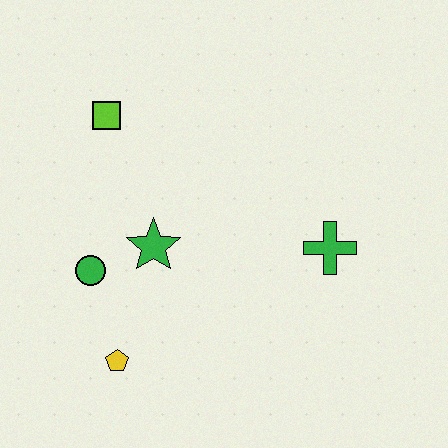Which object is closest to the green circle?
The green star is closest to the green circle.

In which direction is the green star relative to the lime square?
The green star is below the lime square.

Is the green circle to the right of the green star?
No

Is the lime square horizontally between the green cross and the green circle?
Yes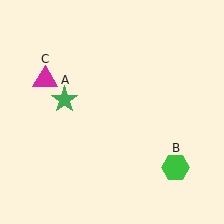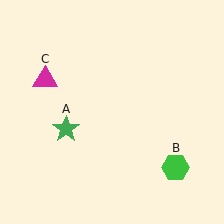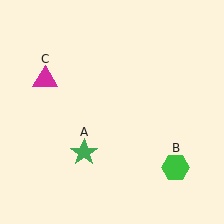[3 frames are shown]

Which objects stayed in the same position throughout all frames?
Green hexagon (object B) and magenta triangle (object C) remained stationary.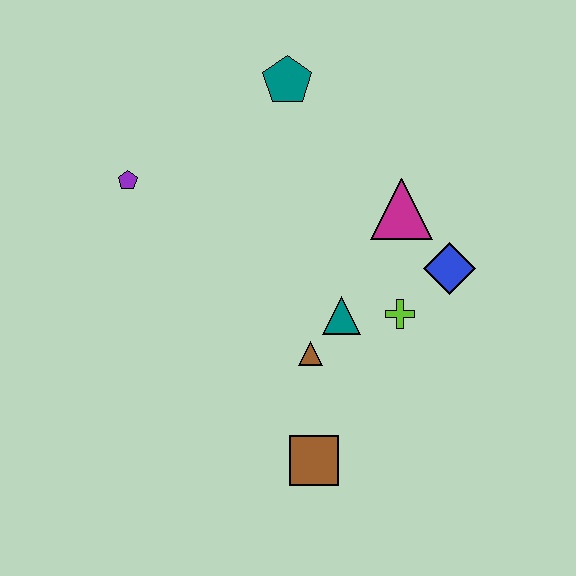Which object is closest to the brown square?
The brown triangle is closest to the brown square.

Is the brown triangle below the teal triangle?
Yes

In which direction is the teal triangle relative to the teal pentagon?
The teal triangle is below the teal pentagon.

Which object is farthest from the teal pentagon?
The brown square is farthest from the teal pentagon.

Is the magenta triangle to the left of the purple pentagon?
No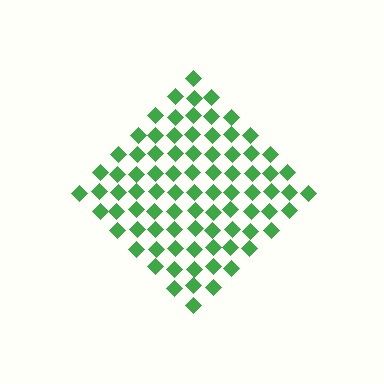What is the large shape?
The large shape is a diamond.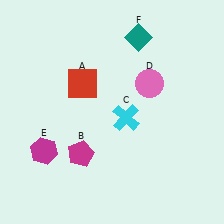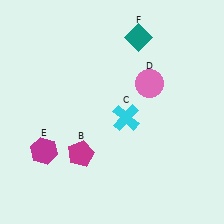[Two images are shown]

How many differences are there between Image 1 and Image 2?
There is 1 difference between the two images.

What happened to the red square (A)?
The red square (A) was removed in Image 2. It was in the top-left area of Image 1.